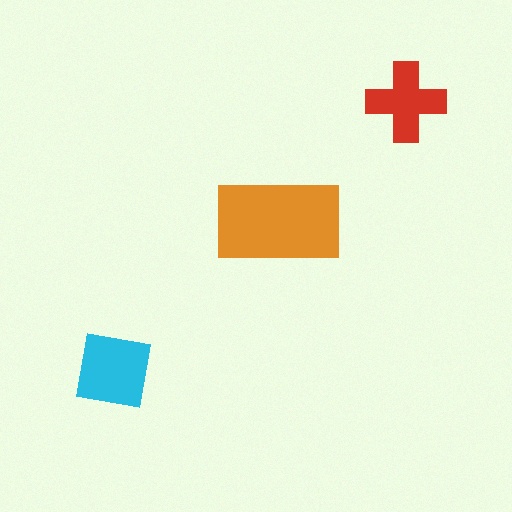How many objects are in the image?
There are 3 objects in the image.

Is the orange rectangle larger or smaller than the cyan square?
Larger.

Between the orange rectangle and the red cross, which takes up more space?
The orange rectangle.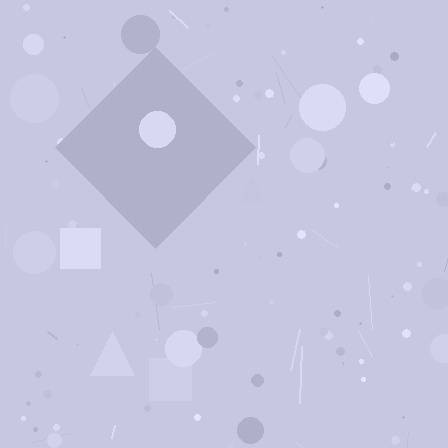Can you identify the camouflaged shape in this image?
The camouflaged shape is a diamond.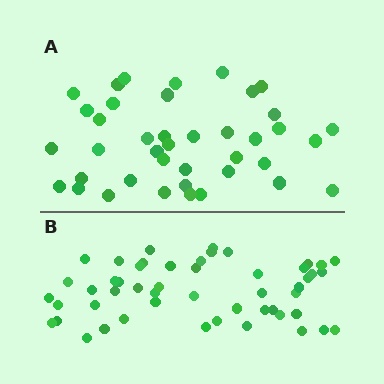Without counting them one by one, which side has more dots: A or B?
Region B (the bottom region) has more dots.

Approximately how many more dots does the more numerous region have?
Region B has roughly 12 or so more dots than region A.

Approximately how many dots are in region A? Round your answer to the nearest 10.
About 40 dots.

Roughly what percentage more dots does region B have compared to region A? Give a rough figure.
About 30% more.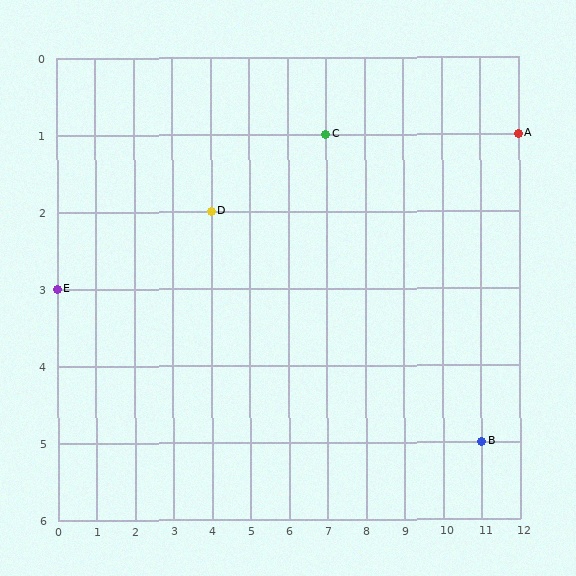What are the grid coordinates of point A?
Point A is at grid coordinates (12, 1).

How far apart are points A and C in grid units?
Points A and C are 5 columns apart.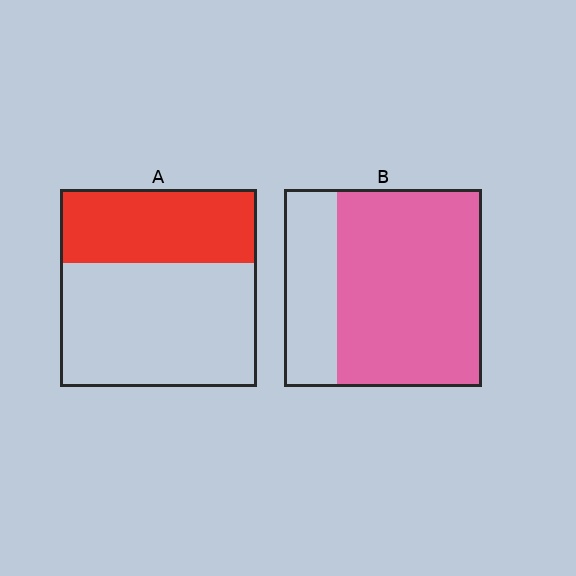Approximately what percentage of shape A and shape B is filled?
A is approximately 35% and B is approximately 75%.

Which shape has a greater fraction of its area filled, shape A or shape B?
Shape B.